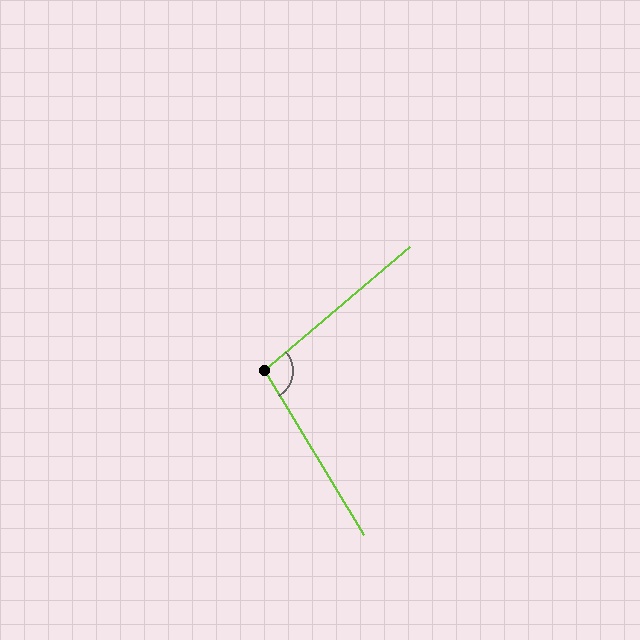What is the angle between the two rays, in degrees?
Approximately 99 degrees.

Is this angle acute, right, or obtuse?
It is obtuse.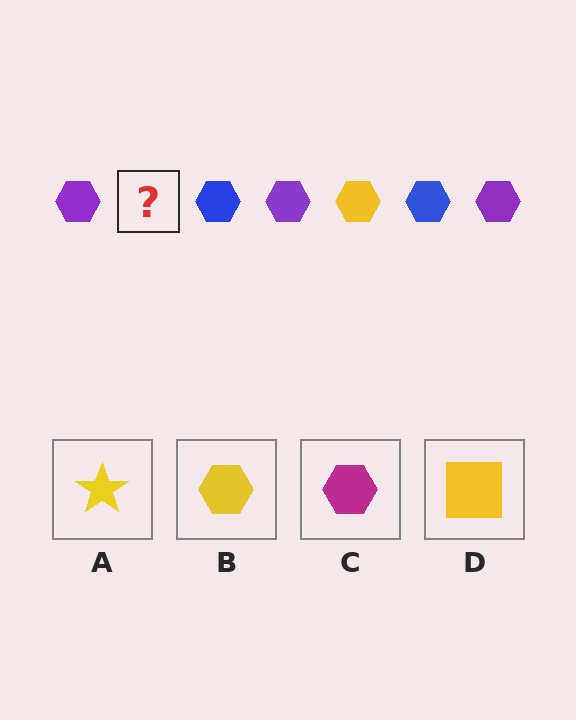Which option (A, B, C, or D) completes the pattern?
B.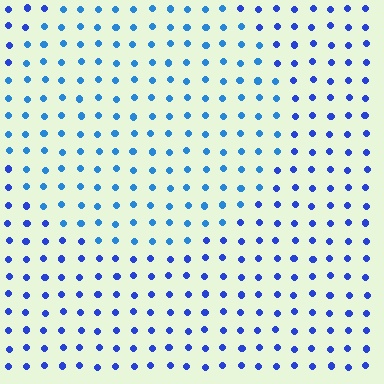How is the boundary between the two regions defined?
The boundary is defined purely by a slight shift in hue (about 24 degrees). Spacing, size, and orientation are identical on both sides.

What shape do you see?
I see a circle.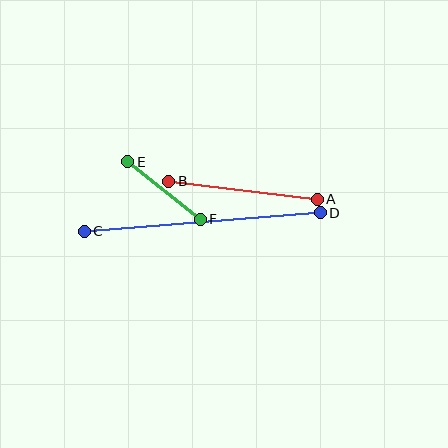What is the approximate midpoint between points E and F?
The midpoint is at approximately (164, 190) pixels.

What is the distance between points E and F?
The distance is approximately 93 pixels.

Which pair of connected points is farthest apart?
Points C and D are farthest apart.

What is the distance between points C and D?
The distance is approximately 237 pixels.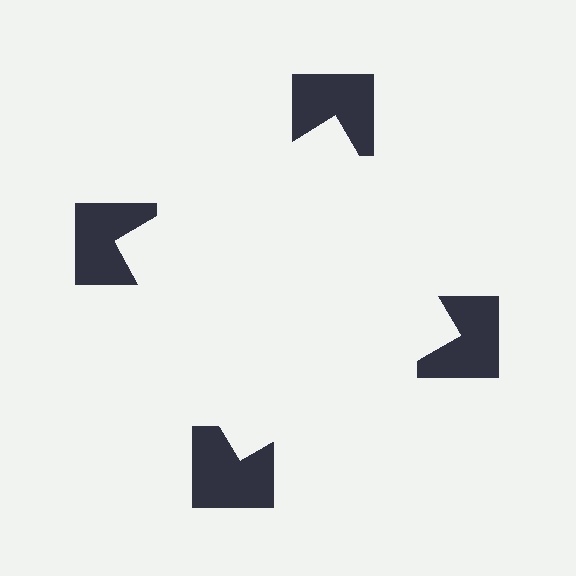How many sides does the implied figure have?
4 sides.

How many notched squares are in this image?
There are 4 — one at each vertex of the illusory square.